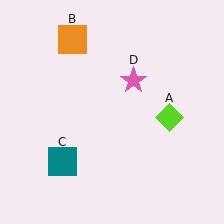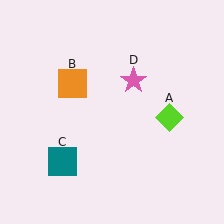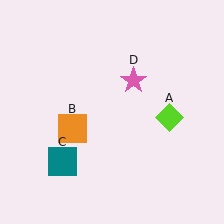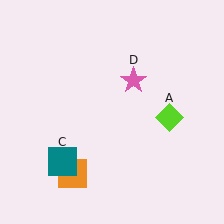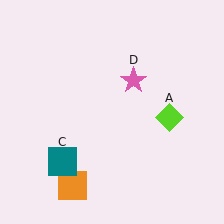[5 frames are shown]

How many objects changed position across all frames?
1 object changed position: orange square (object B).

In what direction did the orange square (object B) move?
The orange square (object B) moved down.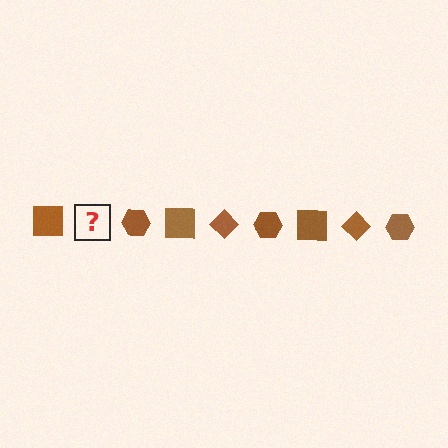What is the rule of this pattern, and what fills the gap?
The rule is that the pattern cycles through square, diamond, hexagon shapes in brown. The gap should be filled with a brown diamond.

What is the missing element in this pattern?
The missing element is a brown diamond.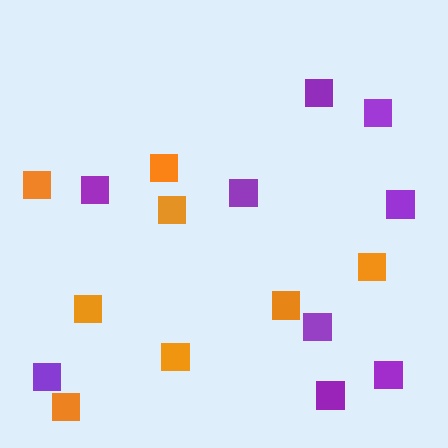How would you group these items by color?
There are 2 groups: one group of purple squares (9) and one group of orange squares (8).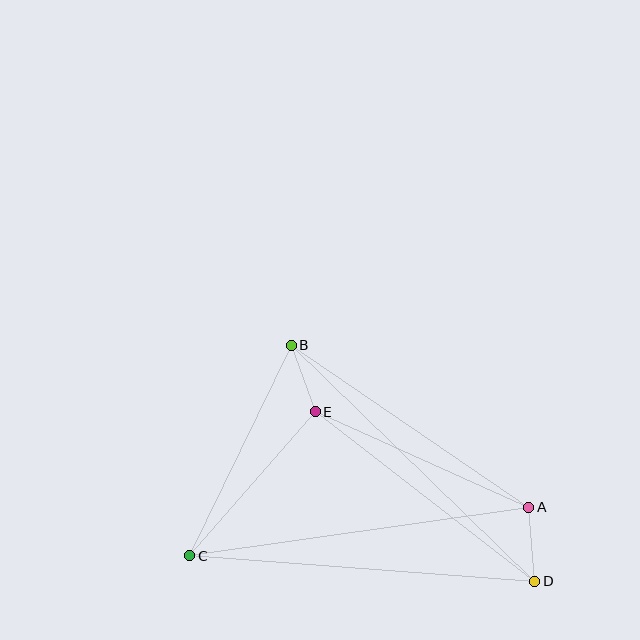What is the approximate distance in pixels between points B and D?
The distance between B and D is approximately 339 pixels.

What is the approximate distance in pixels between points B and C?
The distance between B and C is approximately 234 pixels.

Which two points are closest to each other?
Points B and E are closest to each other.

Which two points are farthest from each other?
Points C and D are farthest from each other.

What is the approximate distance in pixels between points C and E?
The distance between C and E is approximately 191 pixels.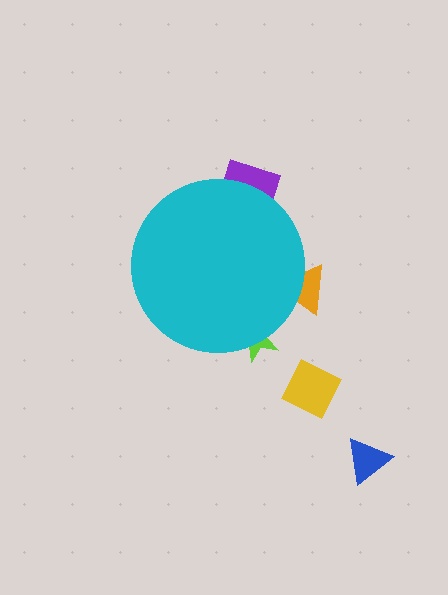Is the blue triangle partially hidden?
No, the blue triangle is fully visible.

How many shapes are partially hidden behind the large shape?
3 shapes are partially hidden.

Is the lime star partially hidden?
Yes, the lime star is partially hidden behind the cyan circle.